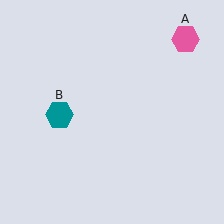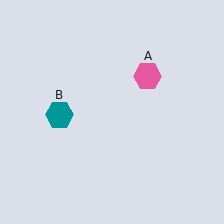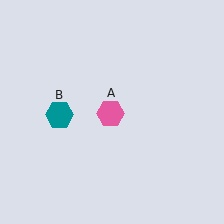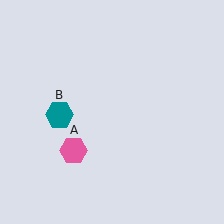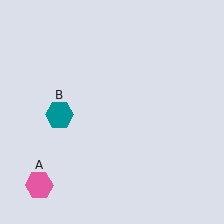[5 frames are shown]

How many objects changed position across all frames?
1 object changed position: pink hexagon (object A).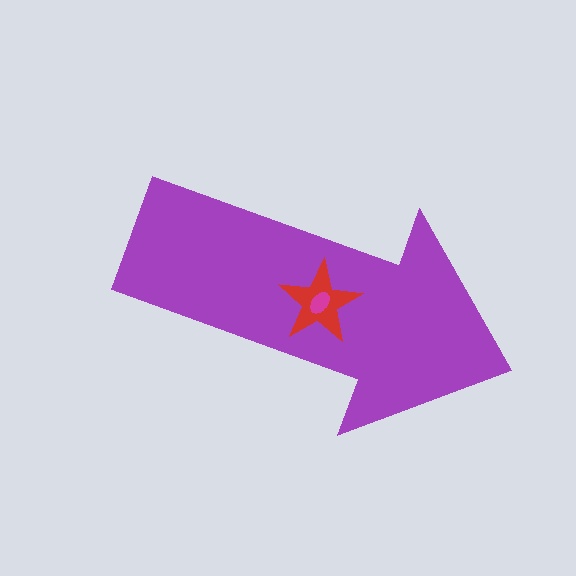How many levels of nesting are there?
3.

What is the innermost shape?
The magenta ellipse.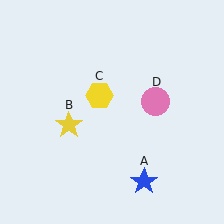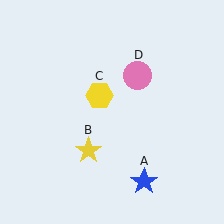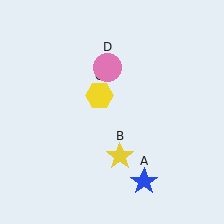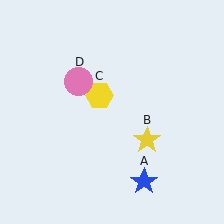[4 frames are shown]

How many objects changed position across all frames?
2 objects changed position: yellow star (object B), pink circle (object D).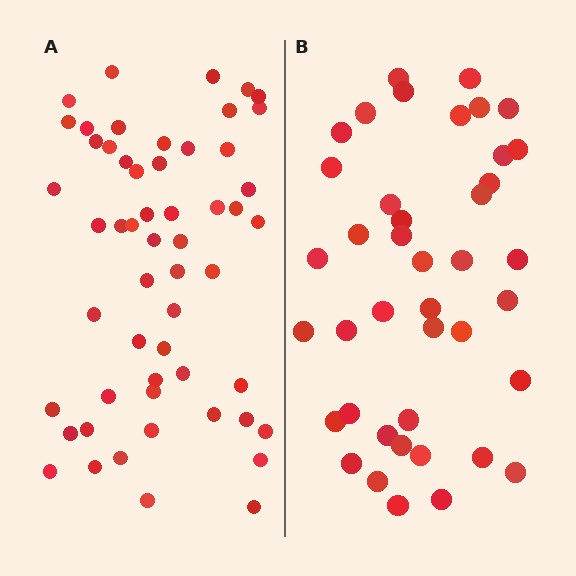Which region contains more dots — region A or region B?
Region A (the left region) has more dots.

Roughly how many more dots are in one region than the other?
Region A has approximately 15 more dots than region B.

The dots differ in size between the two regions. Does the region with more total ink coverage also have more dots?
No. Region B has more total ink coverage because its dots are larger, but region A actually contains more individual dots. Total area can be misleading — the number of items is what matters here.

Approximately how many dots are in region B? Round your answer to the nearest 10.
About 40 dots. (The exact count is 41, which rounds to 40.)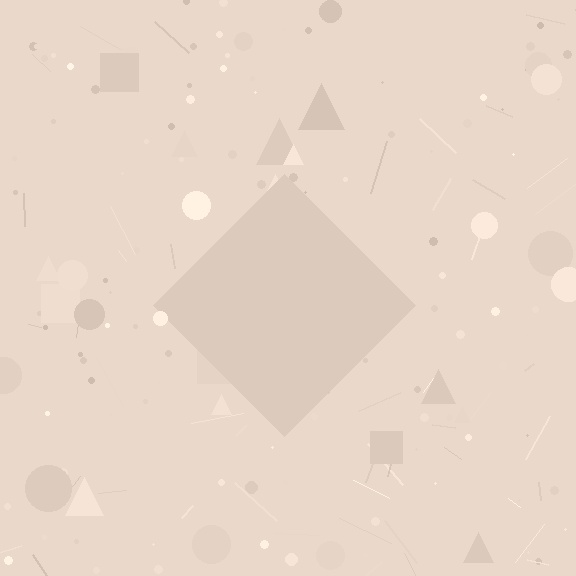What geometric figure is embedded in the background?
A diamond is embedded in the background.